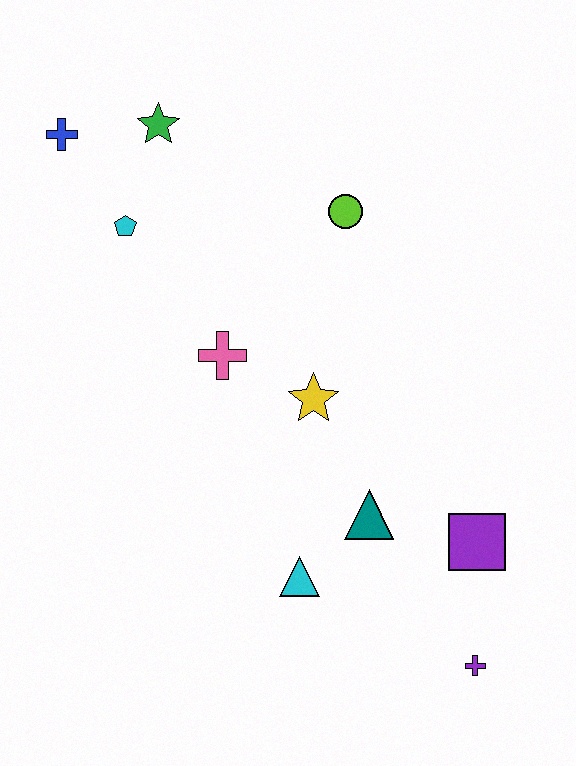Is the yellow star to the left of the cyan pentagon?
No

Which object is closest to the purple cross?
The purple square is closest to the purple cross.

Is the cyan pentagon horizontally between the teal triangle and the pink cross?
No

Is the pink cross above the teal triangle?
Yes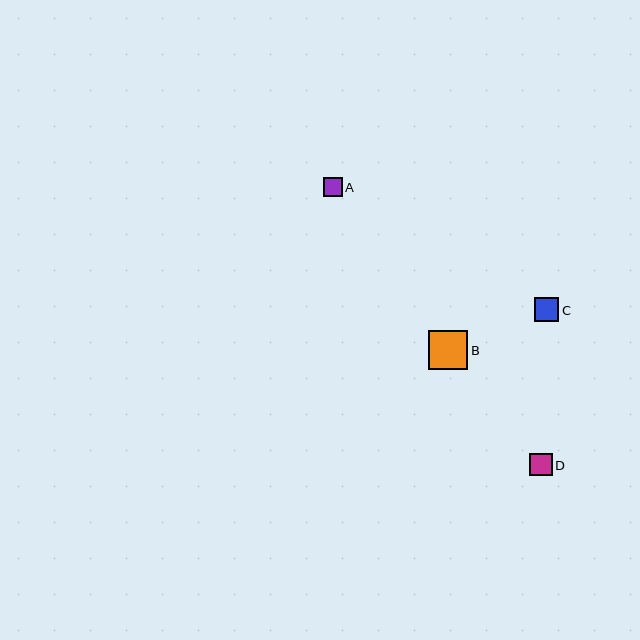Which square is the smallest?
Square A is the smallest with a size of approximately 19 pixels.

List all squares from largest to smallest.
From largest to smallest: B, C, D, A.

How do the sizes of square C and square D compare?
Square C and square D are approximately the same size.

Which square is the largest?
Square B is the largest with a size of approximately 39 pixels.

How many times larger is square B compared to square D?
Square B is approximately 1.8 times the size of square D.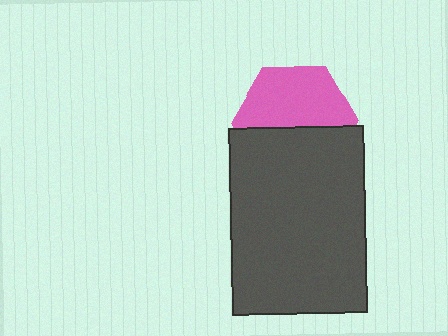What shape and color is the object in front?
The object in front is a dark gray rectangle.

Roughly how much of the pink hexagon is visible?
About half of it is visible (roughly 55%).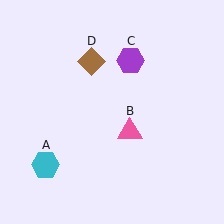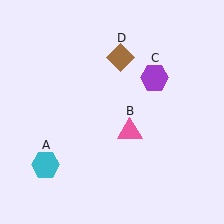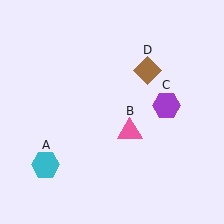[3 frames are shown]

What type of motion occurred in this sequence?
The purple hexagon (object C), brown diamond (object D) rotated clockwise around the center of the scene.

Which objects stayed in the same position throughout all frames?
Cyan hexagon (object A) and pink triangle (object B) remained stationary.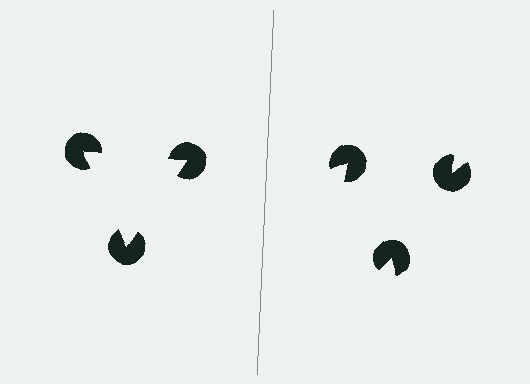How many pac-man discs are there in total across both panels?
6 — 3 on each side.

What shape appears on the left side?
An illusory triangle.